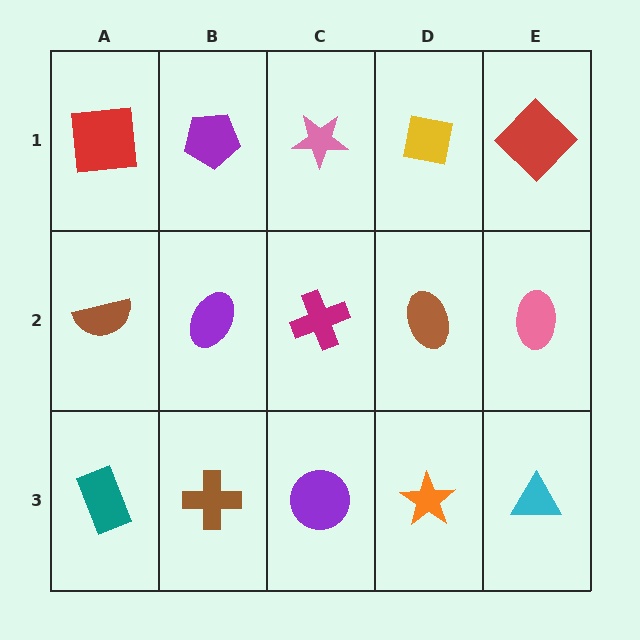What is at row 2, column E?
A pink ellipse.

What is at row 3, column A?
A teal rectangle.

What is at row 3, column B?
A brown cross.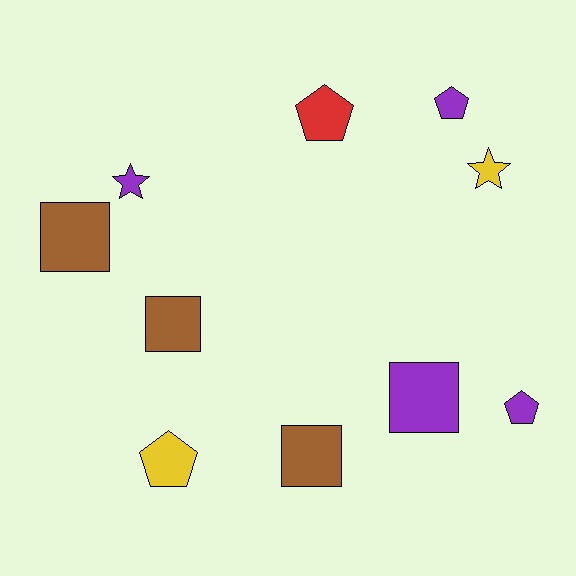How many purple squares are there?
There is 1 purple square.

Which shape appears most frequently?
Pentagon, with 4 objects.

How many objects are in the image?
There are 10 objects.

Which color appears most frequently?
Purple, with 4 objects.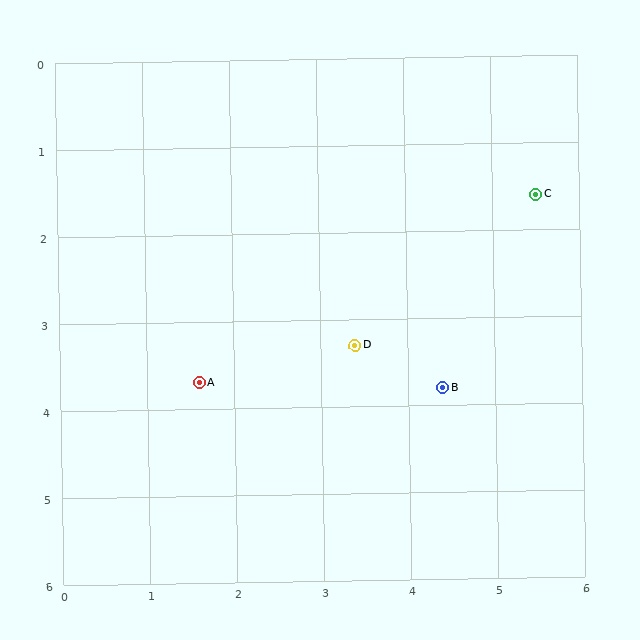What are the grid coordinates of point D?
Point D is at approximately (3.4, 3.3).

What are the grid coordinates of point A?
Point A is at approximately (1.6, 3.7).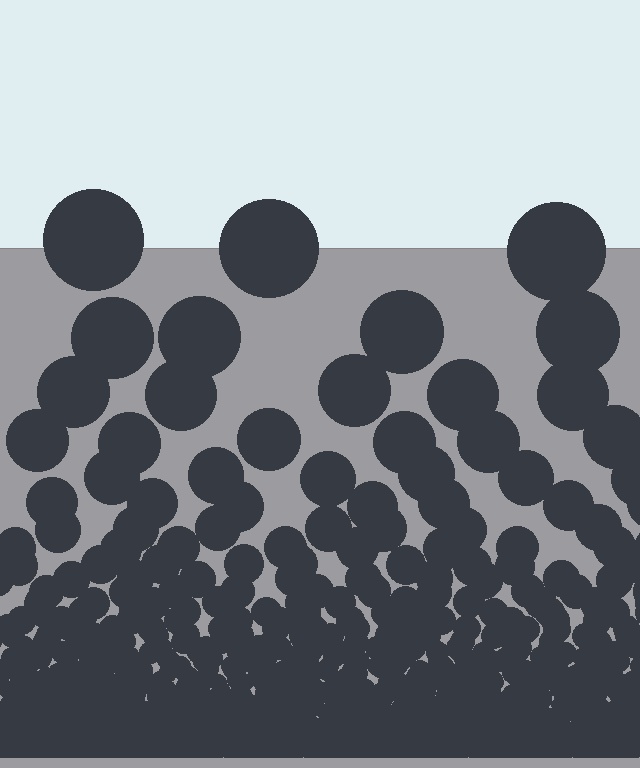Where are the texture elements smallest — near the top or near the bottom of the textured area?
Near the bottom.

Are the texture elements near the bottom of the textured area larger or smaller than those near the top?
Smaller. The gradient is inverted — elements near the bottom are smaller and denser.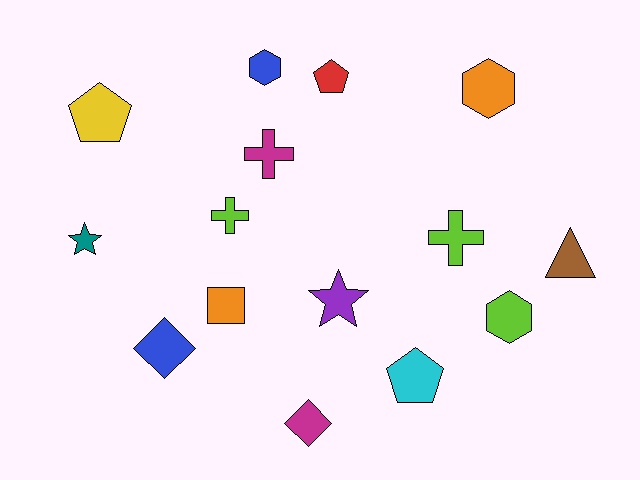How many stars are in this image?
There are 2 stars.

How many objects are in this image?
There are 15 objects.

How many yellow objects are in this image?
There is 1 yellow object.